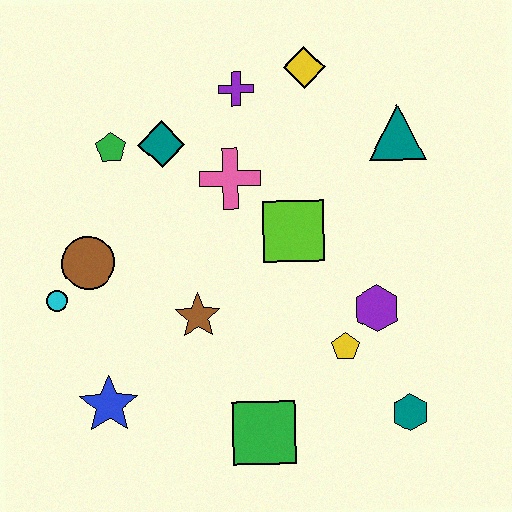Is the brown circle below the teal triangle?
Yes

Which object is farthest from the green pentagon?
The teal hexagon is farthest from the green pentagon.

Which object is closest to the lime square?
The pink cross is closest to the lime square.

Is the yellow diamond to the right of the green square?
Yes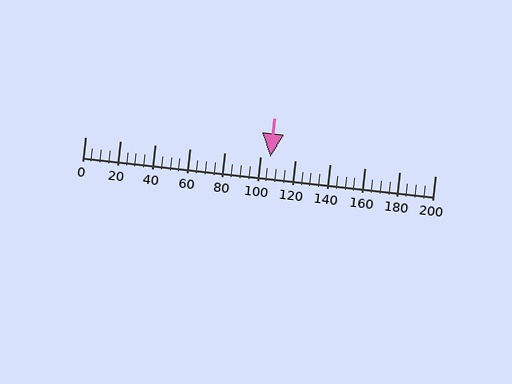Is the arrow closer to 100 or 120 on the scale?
The arrow is closer to 100.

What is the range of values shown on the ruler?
The ruler shows values from 0 to 200.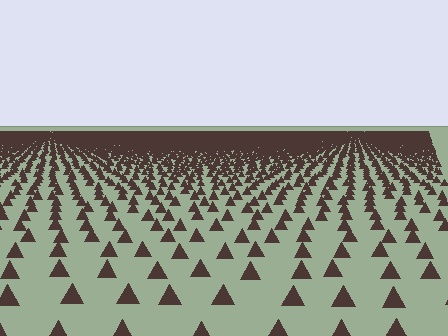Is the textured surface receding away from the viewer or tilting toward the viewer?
The surface is receding away from the viewer. Texture elements get smaller and denser toward the top.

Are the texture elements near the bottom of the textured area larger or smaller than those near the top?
Larger. Near the bottom, elements are closer to the viewer and appear at a bigger on-screen size.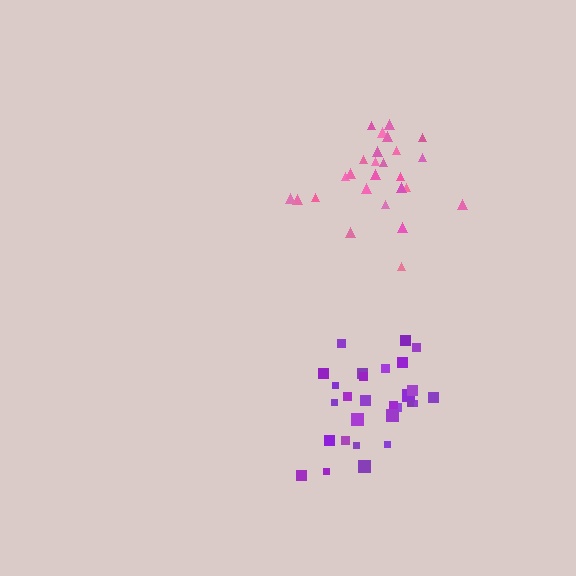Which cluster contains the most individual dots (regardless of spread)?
Purple (28).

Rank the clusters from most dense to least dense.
purple, pink.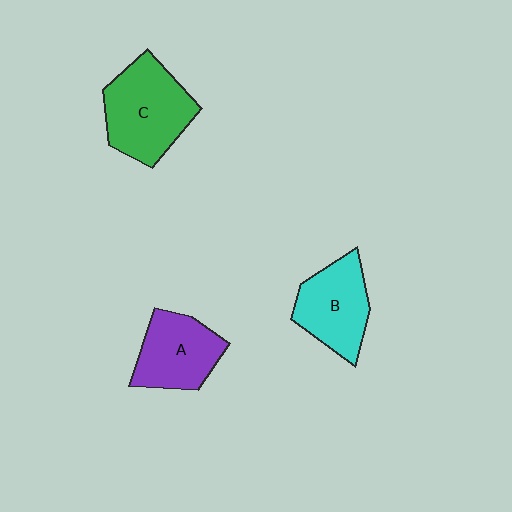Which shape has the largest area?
Shape C (green).